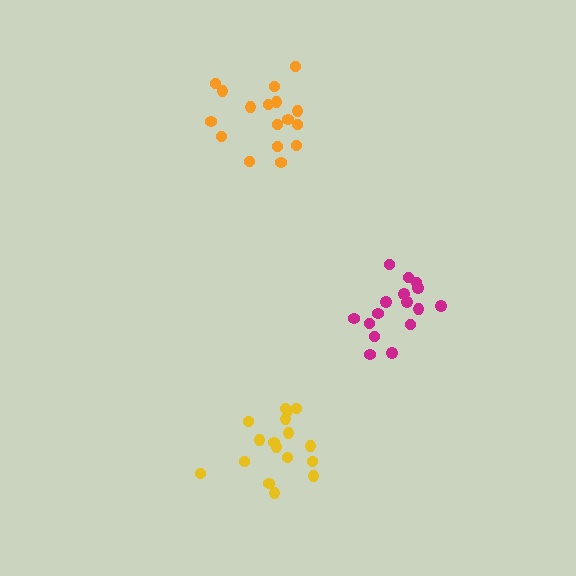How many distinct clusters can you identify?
There are 3 distinct clusters.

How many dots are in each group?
Group 1: 17 dots, Group 2: 16 dots, Group 3: 17 dots (50 total).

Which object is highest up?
The orange cluster is topmost.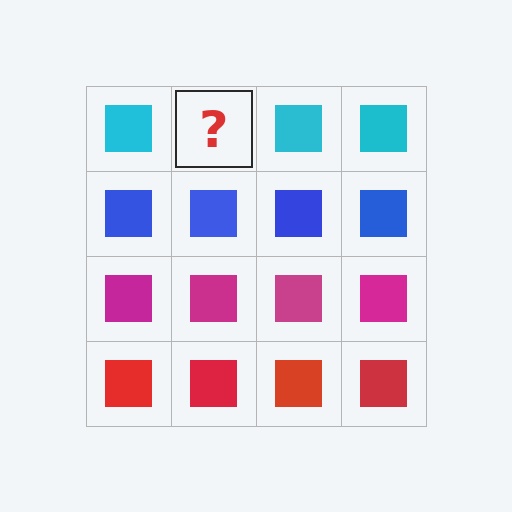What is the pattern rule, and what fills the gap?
The rule is that each row has a consistent color. The gap should be filled with a cyan square.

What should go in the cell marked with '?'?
The missing cell should contain a cyan square.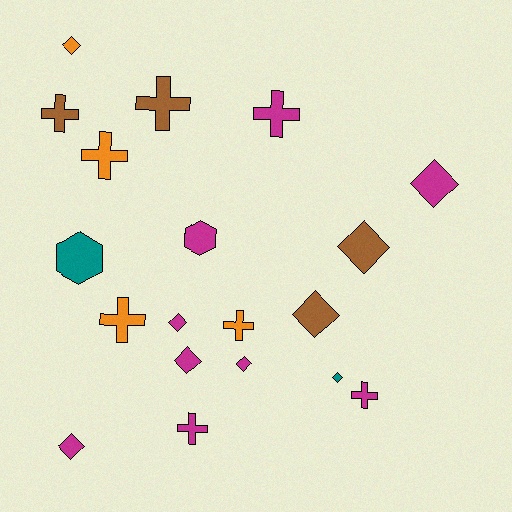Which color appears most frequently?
Magenta, with 9 objects.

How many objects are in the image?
There are 19 objects.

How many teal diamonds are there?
There is 1 teal diamond.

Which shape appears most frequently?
Diamond, with 9 objects.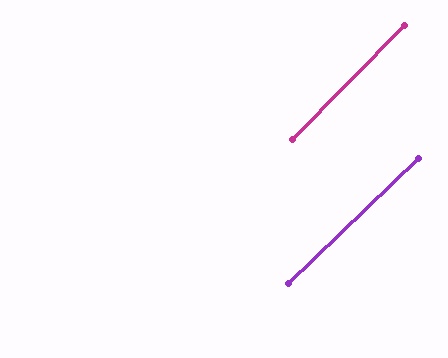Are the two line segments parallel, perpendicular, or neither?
Parallel — their directions differ by only 1.0°.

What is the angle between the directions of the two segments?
Approximately 1 degree.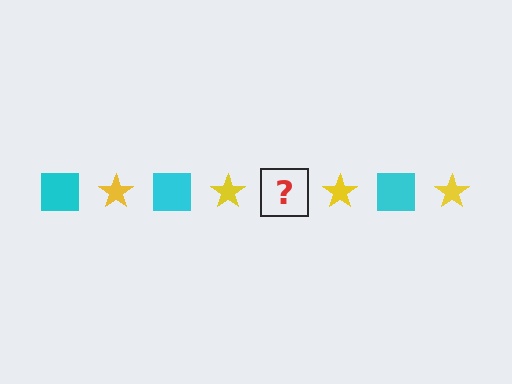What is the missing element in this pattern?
The missing element is a cyan square.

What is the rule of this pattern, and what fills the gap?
The rule is that the pattern alternates between cyan square and yellow star. The gap should be filled with a cyan square.